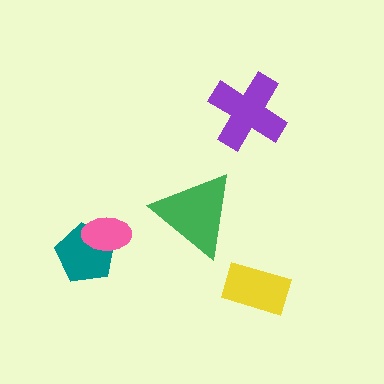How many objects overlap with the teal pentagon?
1 object overlaps with the teal pentagon.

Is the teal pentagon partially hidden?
Yes, it is partially covered by another shape.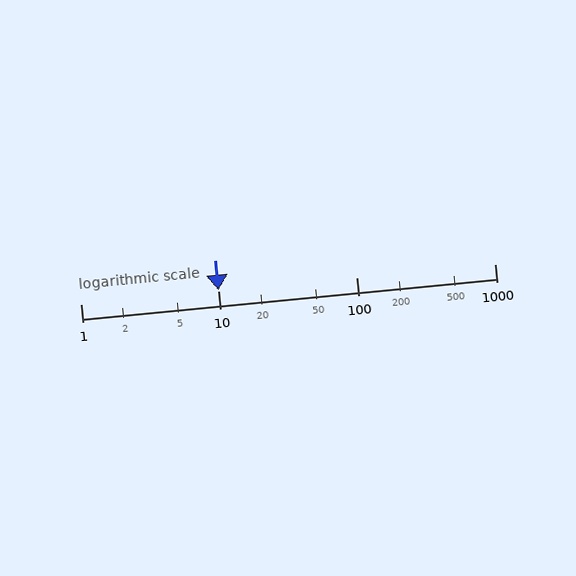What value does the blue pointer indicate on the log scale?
The pointer indicates approximately 10.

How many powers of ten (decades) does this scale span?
The scale spans 3 decades, from 1 to 1000.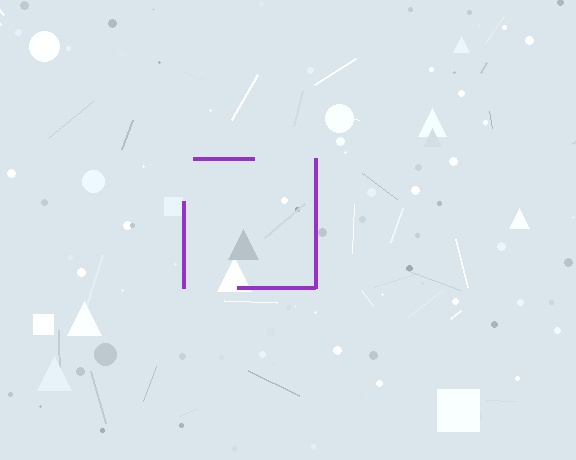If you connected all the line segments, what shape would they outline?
They would outline a square.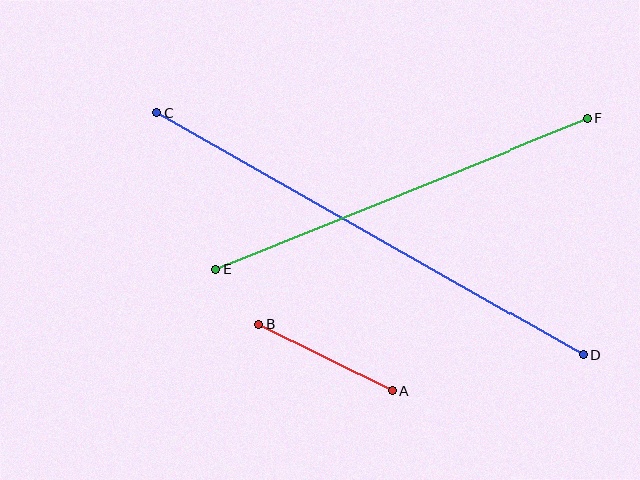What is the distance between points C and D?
The distance is approximately 491 pixels.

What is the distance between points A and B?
The distance is approximately 149 pixels.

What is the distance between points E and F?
The distance is approximately 401 pixels.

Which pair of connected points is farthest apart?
Points C and D are farthest apart.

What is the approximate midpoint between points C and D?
The midpoint is at approximately (370, 234) pixels.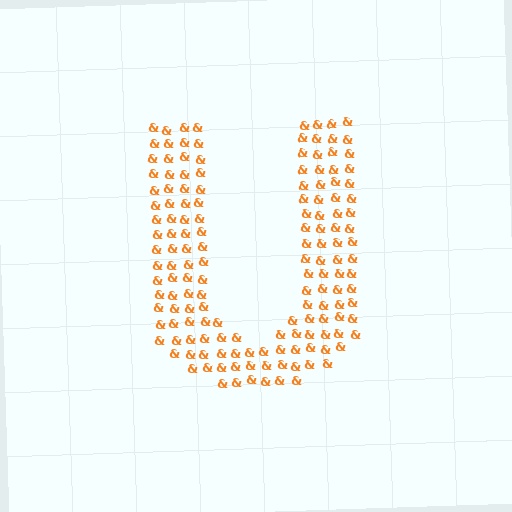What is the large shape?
The large shape is the letter U.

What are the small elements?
The small elements are ampersands.